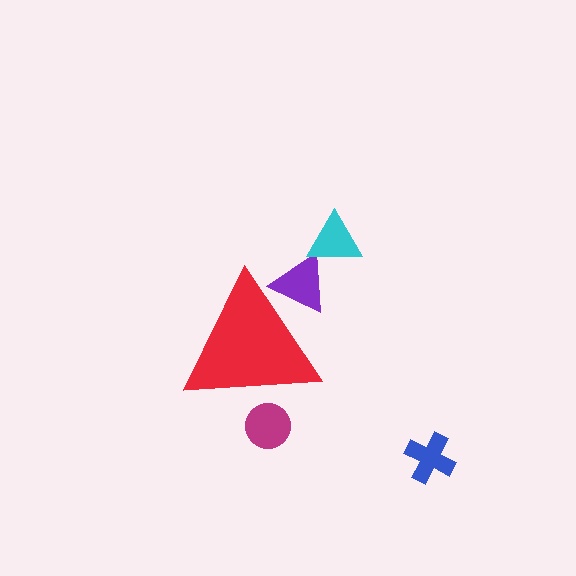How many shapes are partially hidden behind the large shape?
2 shapes are partially hidden.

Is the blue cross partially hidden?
No, the blue cross is fully visible.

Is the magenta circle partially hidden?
Yes, the magenta circle is partially hidden behind the red triangle.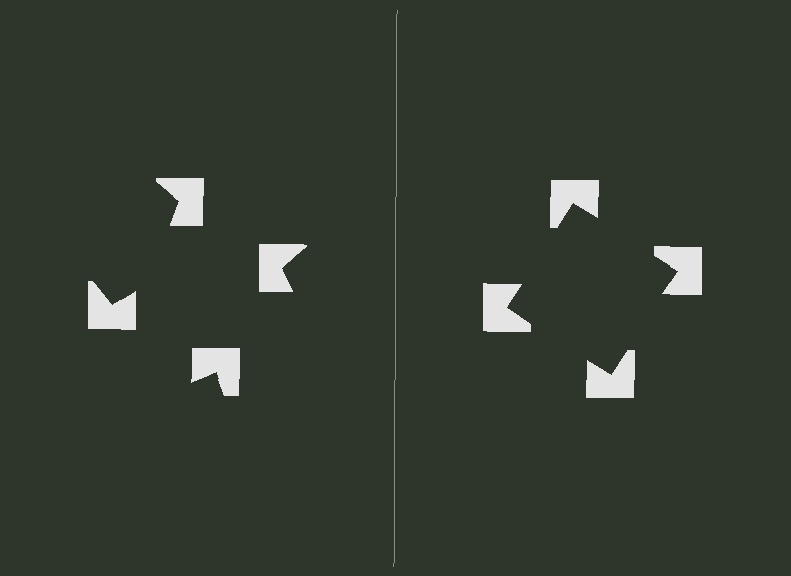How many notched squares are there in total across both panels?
8 — 4 on each side.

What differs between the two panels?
The notched squares are positioned identically on both sides; only the wedge orientations differ. On the right they align to a square; on the left they are misaligned.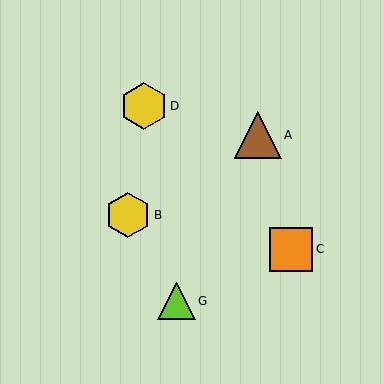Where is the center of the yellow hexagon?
The center of the yellow hexagon is at (128, 215).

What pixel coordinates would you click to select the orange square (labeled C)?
Click at (291, 249) to select the orange square C.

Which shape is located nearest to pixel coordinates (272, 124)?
The brown triangle (labeled A) at (258, 135) is nearest to that location.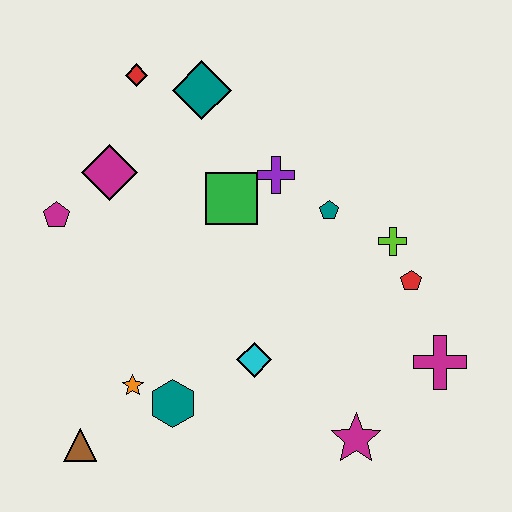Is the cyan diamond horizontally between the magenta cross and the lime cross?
No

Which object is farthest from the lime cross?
The brown triangle is farthest from the lime cross.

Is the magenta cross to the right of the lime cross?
Yes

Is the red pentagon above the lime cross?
No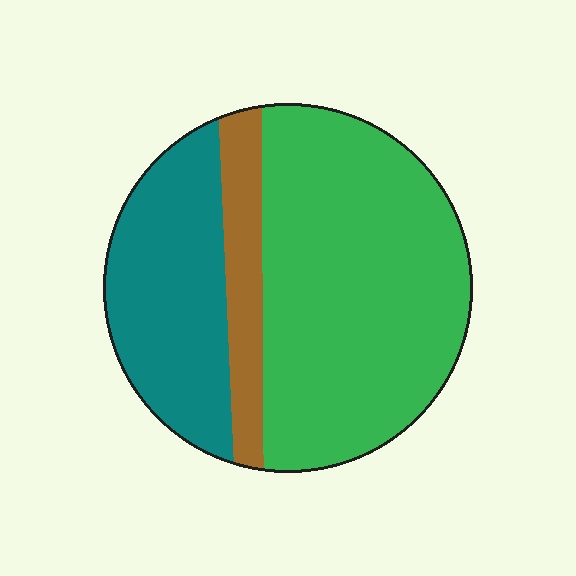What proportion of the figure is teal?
Teal takes up between a quarter and a half of the figure.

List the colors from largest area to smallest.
From largest to smallest: green, teal, brown.